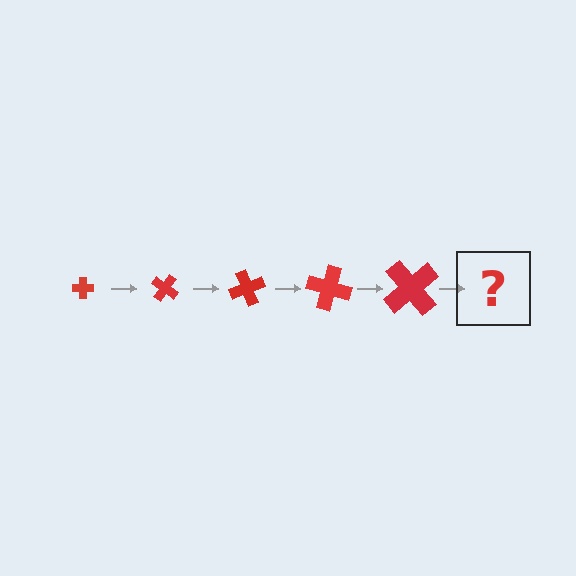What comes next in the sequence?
The next element should be a cross, larger than the previous one and rotated 175 degrees from the start.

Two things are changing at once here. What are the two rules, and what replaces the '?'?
The two rules are that the cross grows larger each step and it rotates 35 degrees each step. The '?' should be a cross, larger than the previous one and rotated 175 degrees from the start.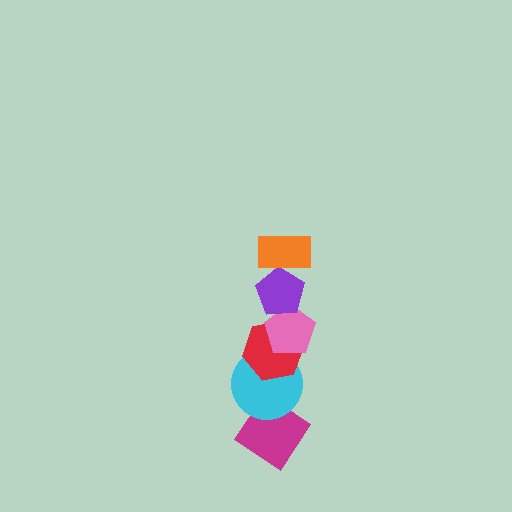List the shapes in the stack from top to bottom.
From top to bottom: the orange rectangle, the purple pentagon, the pink pentagon, the red hexagon, the cyan circle, the magenta diamond.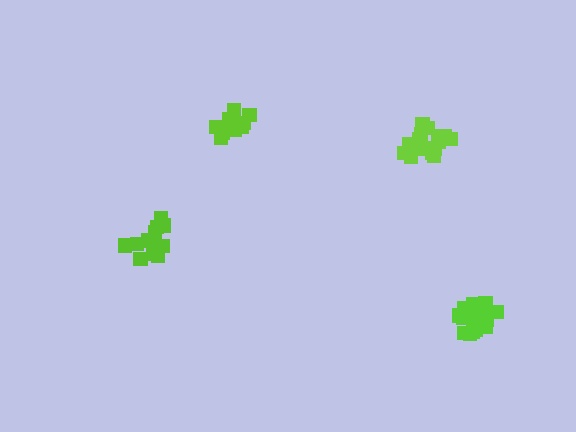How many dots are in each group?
Group 1: 19 dots, Group 2: 15 dots, Group 3: 20 dots, Group 4: 16 dots (70 total).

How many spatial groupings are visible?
There are 4 spatial groupings.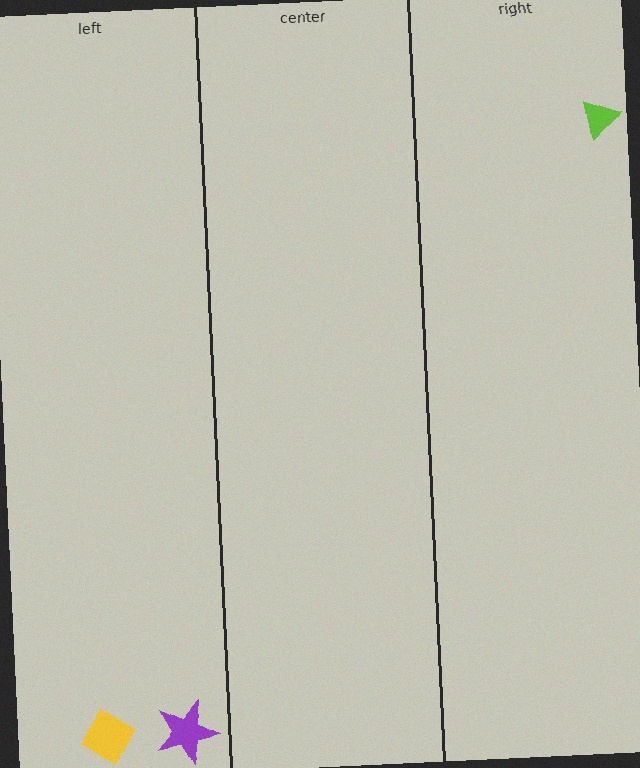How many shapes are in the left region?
2.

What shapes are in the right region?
The lime triangle.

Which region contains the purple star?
The left region.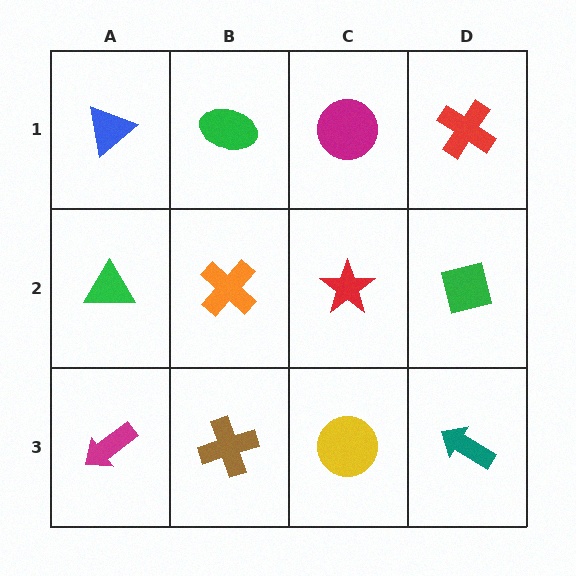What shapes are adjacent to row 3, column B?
An orange cross (row 2, column B), a magenta arrow (row 3, column A), a yellow circle (row 3, column C).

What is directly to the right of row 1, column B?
A magenta circle.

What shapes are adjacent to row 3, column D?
A green square (row 2, column D), a yellow circle (row 3, column C).